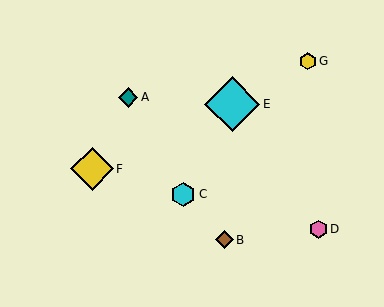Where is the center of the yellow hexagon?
The center of the yellow hexagon is at (308, 61).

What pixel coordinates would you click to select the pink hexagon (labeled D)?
Click at (318, 229) to select the pink hexagon D.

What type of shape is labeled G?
Shape G is a yellow hexagon.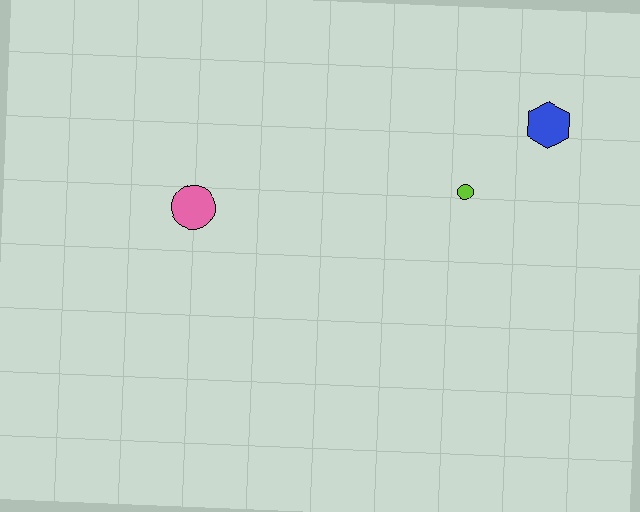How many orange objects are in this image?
There are no orange objects.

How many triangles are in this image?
There are no triangles.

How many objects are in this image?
There are 3 objects.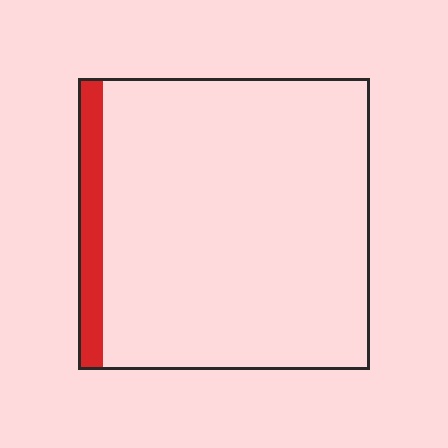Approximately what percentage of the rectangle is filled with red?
Approximately 10%.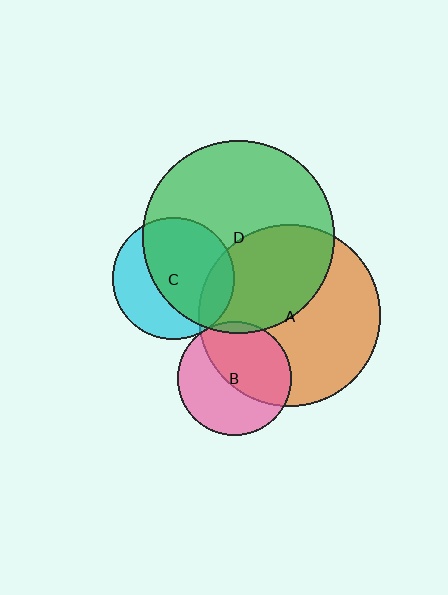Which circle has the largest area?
Circle D (green).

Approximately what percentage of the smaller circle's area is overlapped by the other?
Approximately 40%.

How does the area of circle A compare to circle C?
Approximately 2.2 times.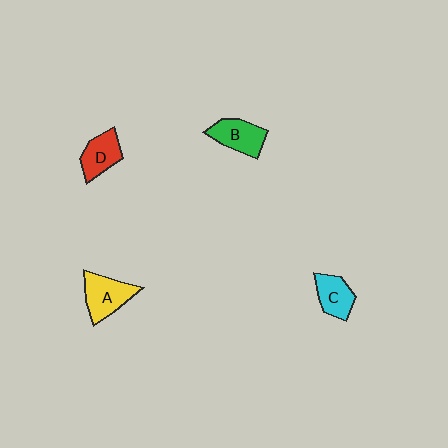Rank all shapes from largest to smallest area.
From largest to smallest: A (yellow), B (green), D (red), C (cyan).